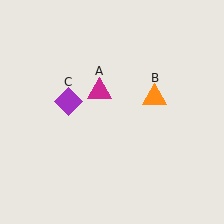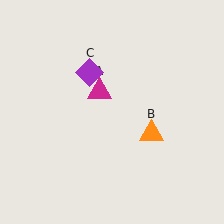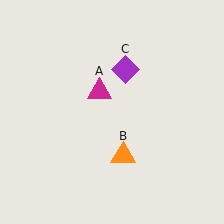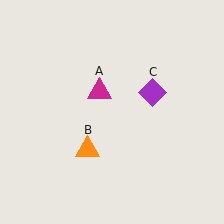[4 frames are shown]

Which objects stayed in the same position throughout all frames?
Magenta triangle (object A) remained stationary.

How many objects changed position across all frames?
2 objects changed position: orange triangle (object B), purple diamond (object C).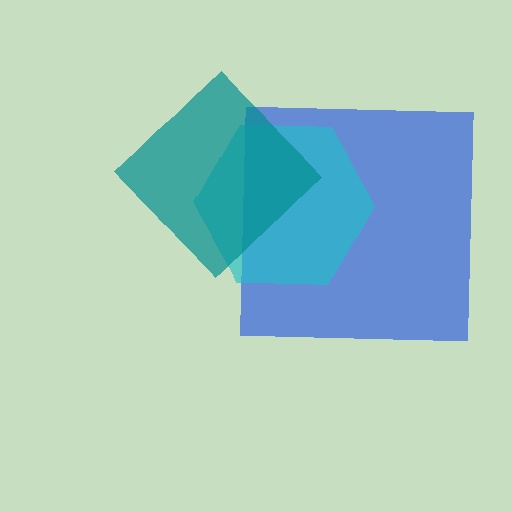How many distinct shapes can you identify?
There are 3 distinct shapes: a blue square, a cyan hexagon, a teal diamond.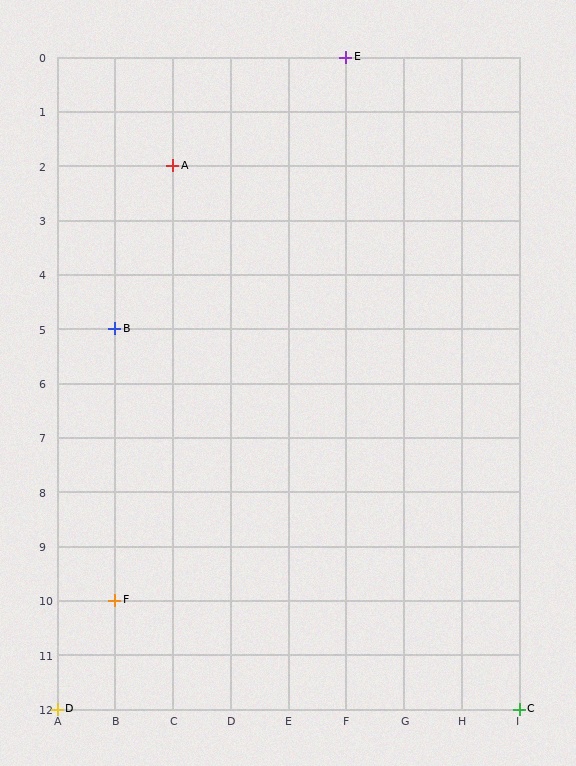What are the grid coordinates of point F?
Point F is at grid coordinates (B, 10).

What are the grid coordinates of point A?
Point A is at grid coordinates (C, 2).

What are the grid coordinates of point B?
Point B is at grid coordinates (B, 5).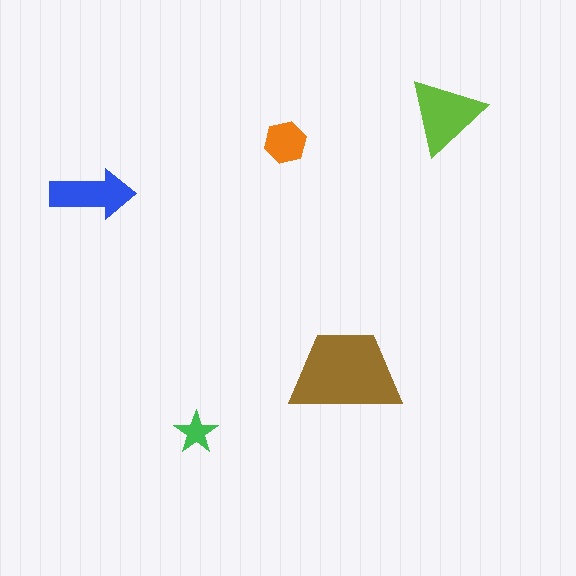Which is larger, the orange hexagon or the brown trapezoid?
The brown trapezoid.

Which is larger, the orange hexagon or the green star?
The orange hexagon.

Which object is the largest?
The brown trapezoid.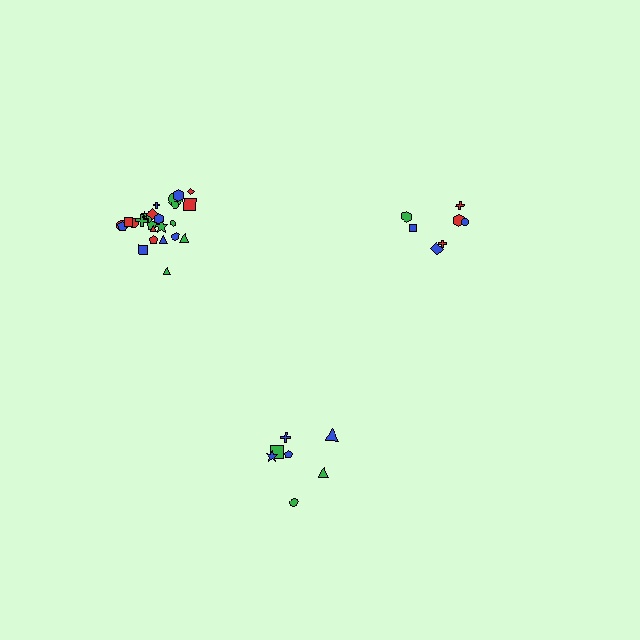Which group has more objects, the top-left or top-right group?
The top-left group.